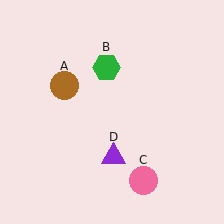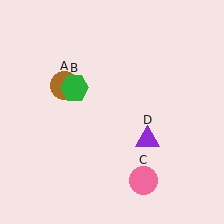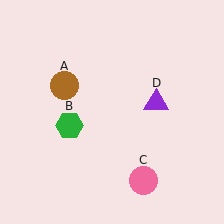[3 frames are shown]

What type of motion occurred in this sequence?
The green hexagon (object B), purple triangle (object D) rotated counterclockwise around the center of the scene.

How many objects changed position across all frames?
2 objects changed position: green hexagon (object B), purple triangle (object D).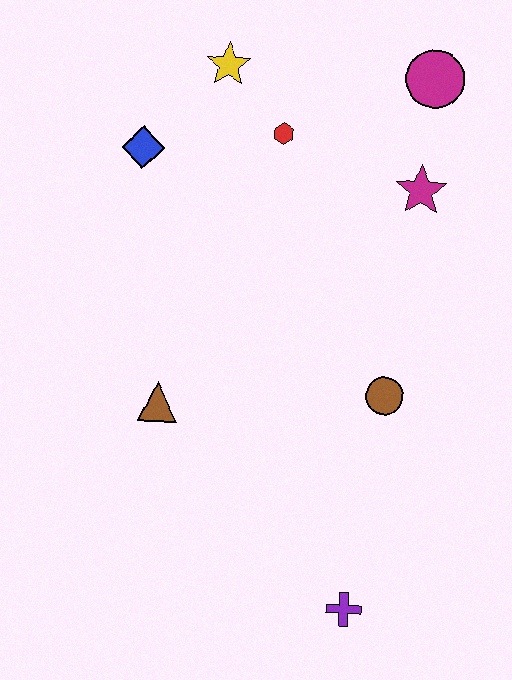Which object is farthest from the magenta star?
The purple cross is farthest from the magenta star.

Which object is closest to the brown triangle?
The brown circle is closest to the brown triangle.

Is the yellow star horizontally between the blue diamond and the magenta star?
Yes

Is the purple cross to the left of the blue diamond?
No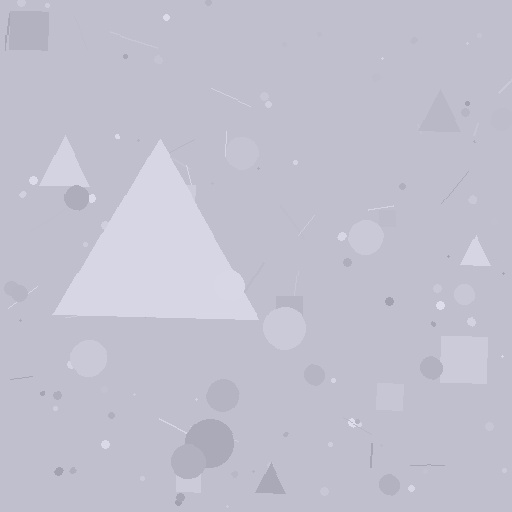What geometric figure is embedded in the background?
A triangle is embedded in the background.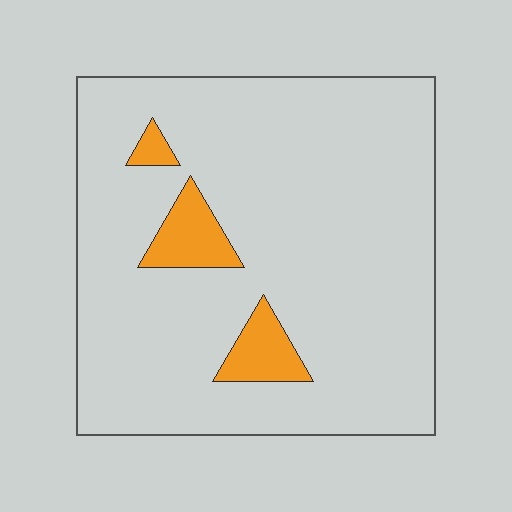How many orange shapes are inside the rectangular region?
3.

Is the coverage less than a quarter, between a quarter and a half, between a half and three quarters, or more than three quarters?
Less than a quarter.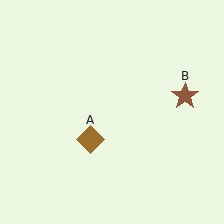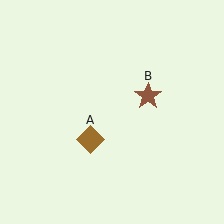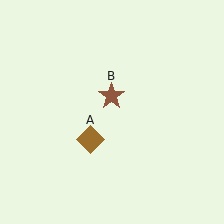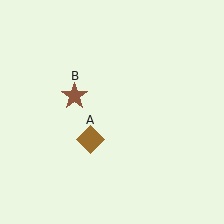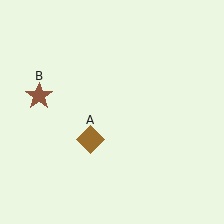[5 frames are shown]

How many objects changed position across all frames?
1 object changed position: brown star (object B).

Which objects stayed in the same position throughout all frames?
Brown diamond (object A) remained stationary.